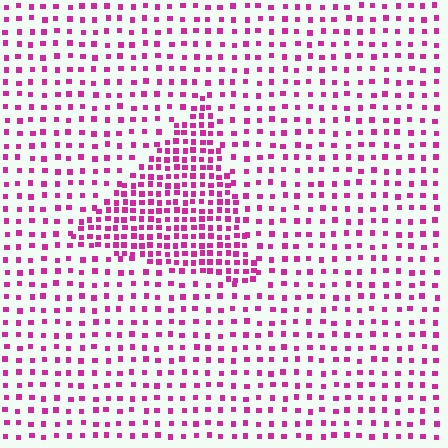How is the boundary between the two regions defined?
The boundary is defined by a change in element density (approximately 2.2x ratio). All elements are the same color, size, and shape.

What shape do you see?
I see a triangle.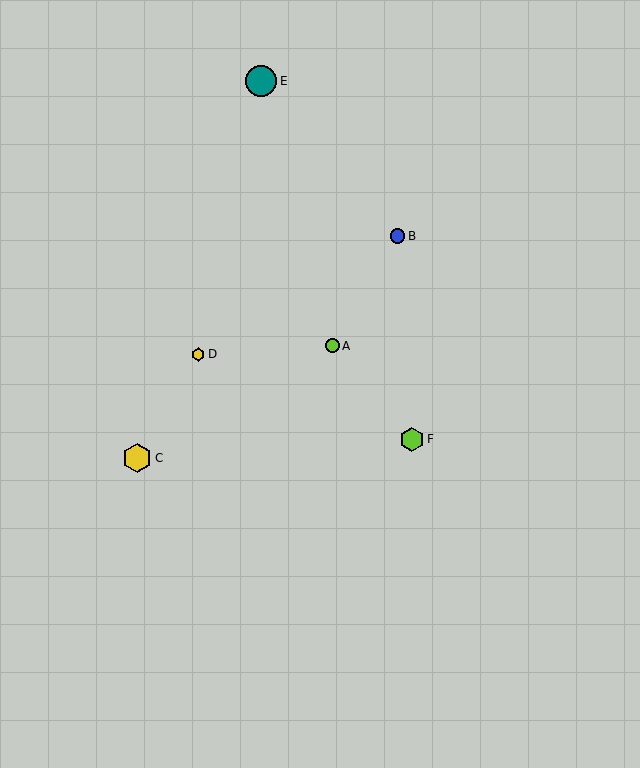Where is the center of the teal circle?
The center of the teal circle is at (261, 81).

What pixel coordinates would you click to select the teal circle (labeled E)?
Click at (261, 81) to select the teal circle E.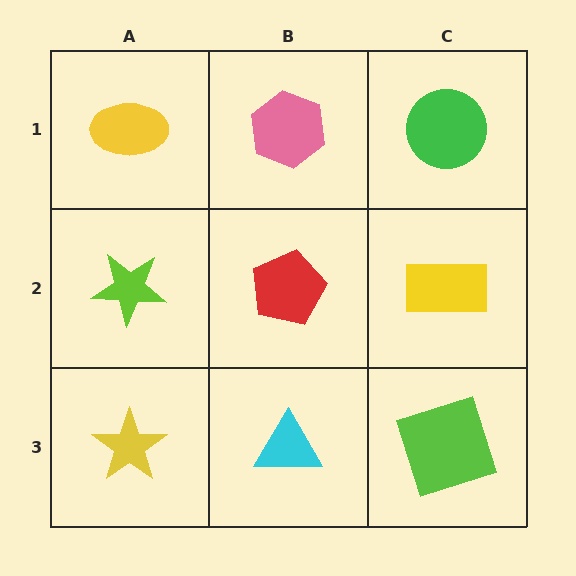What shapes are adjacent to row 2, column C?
A green circle (row 1, column C), a lime square (row 3, column C), a red pentagon (row 2, column B).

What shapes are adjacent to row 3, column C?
A yellow rectangle (row 2, column C), a cyan triangle (row 3, column B).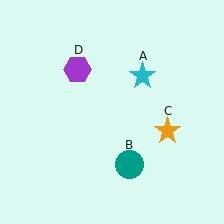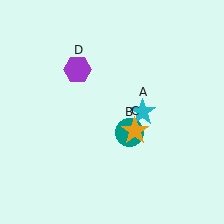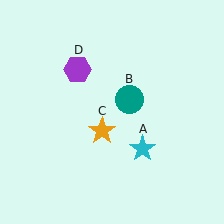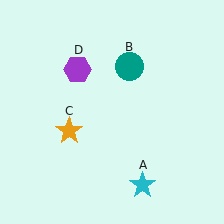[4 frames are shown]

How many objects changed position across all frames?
3 objects changed position: cyan star (object A), teal circle (object B), orange star (object C).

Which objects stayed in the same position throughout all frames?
Purple hexagon (object D) remained stationary.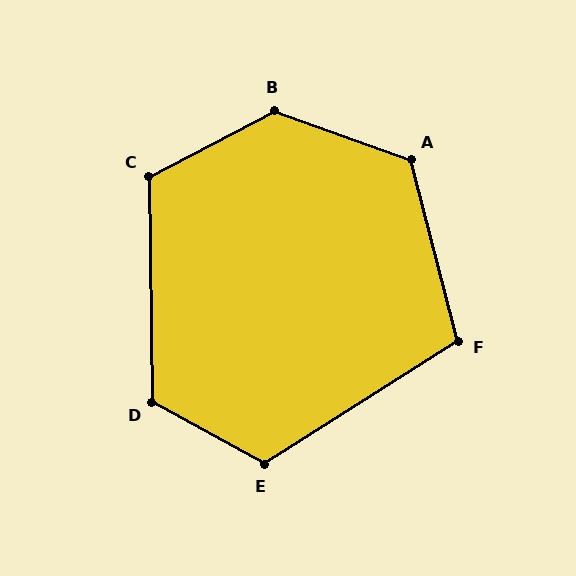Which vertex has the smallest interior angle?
F, at approximately 108 degrees.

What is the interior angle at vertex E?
Approximately 119 degrees (obtuse).